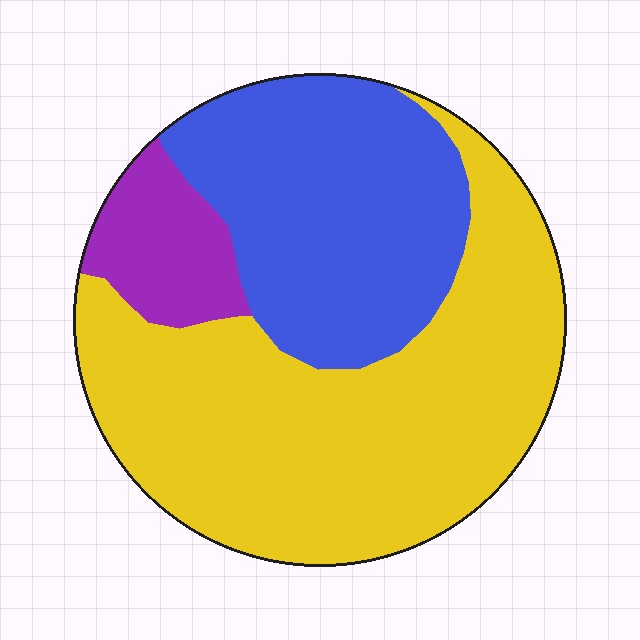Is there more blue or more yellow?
Yellow.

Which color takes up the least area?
Purple, at roughly 10%.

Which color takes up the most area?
Yellow, at roughly 55%.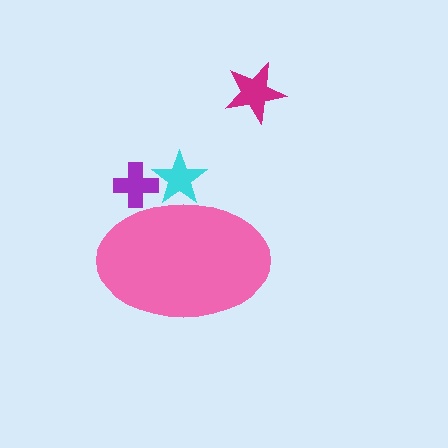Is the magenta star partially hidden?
No, the magenta star is fully visible.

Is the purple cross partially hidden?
Yes, the purple cross is partially hidden behind the pink ellipse.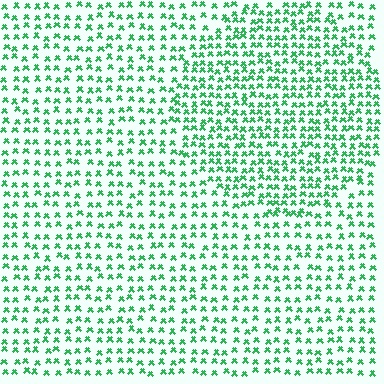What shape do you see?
I see a circle.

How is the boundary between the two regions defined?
The boundary is defined by a change in element density (approximately 1.6x ratio). All elements are the same color, size, and shape.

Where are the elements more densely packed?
The elements are more densely packed inside the circle boundary.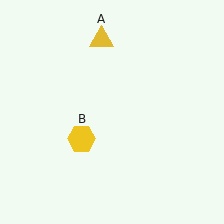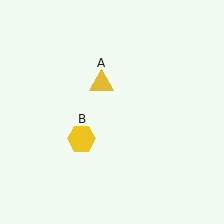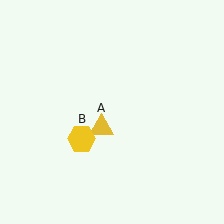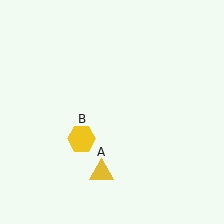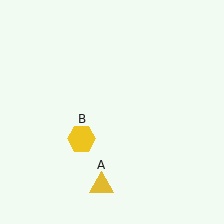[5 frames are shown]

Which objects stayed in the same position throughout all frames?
Yellow hexagon (object B) remained stationary.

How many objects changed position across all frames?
1 object changed position: yellow triangle (object A).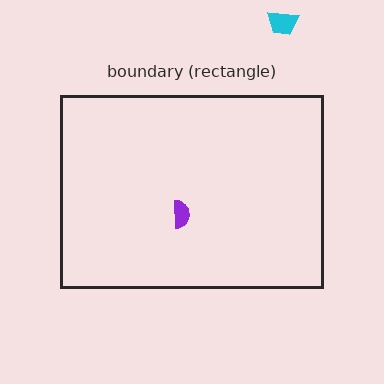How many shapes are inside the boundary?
1 inside, 1 outside.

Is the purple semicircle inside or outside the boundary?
Inside.